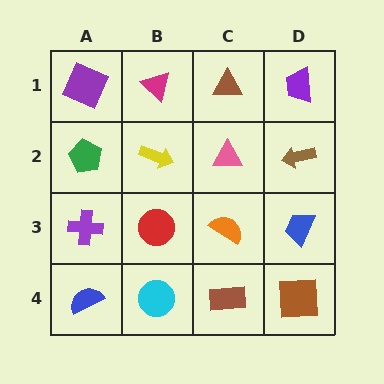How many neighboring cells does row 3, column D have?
3.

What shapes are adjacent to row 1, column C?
A pink triangle (row 2, column C), a magenta triangle (row 1, column B), a purple trapezoid (row 1, column D).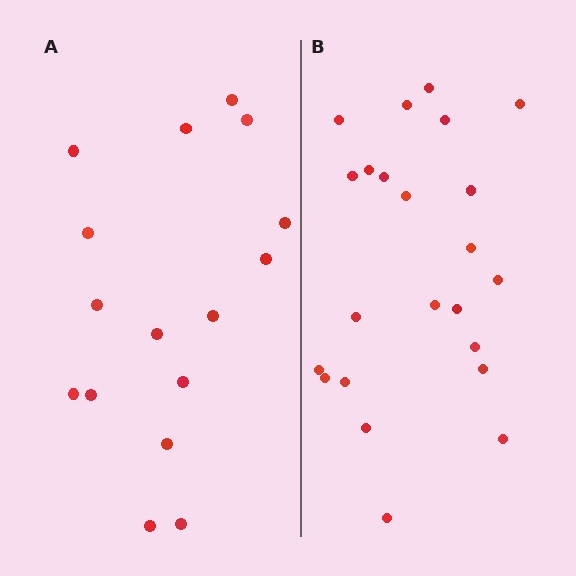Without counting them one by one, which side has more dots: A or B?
Region B (the right region) has more dots.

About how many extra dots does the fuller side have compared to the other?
Region B has roughly 8 or so more dots than region A.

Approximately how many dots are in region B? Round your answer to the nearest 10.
About 20 dots. (The exact count is 23, which rounds to 20.)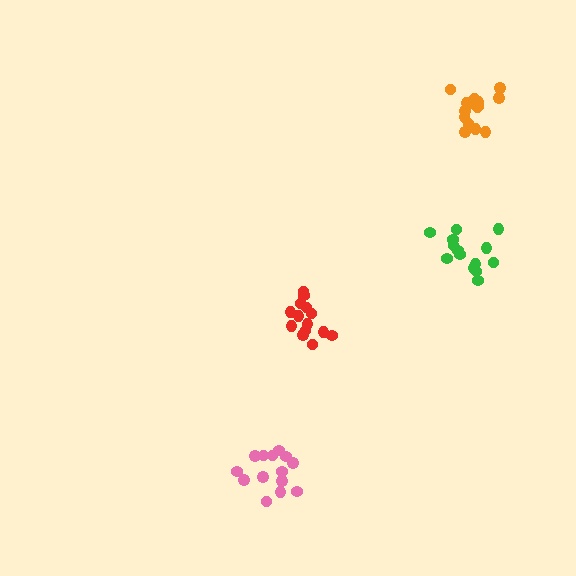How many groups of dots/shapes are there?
There are 4 groups.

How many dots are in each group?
Group 1: 14 dots, Group 2: 14 dots, Group 3: 14 dots, Group 4: 15 dots (57 total).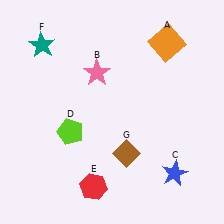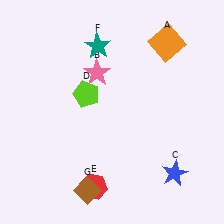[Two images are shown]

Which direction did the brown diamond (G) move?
The brown diamond (G) moved left.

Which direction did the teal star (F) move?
The teal star (F) moved right.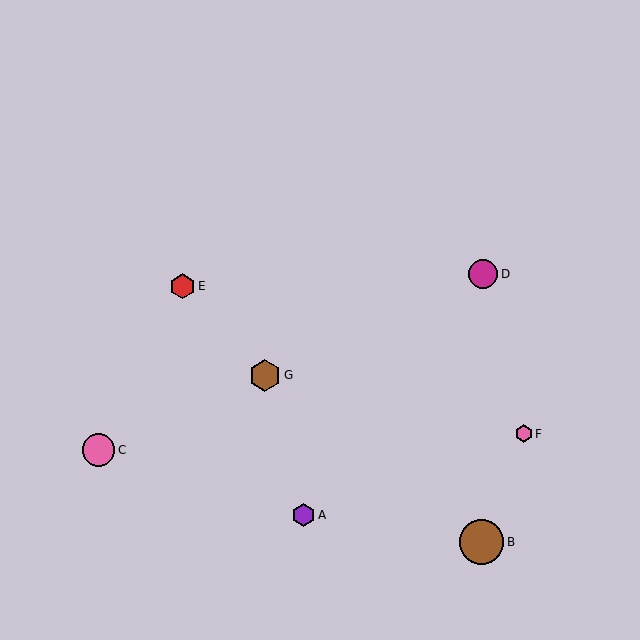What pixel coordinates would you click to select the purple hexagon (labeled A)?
Click at (303, 515) to select the purple hexagon A.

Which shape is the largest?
The brown circle (labeled B) is the largest.